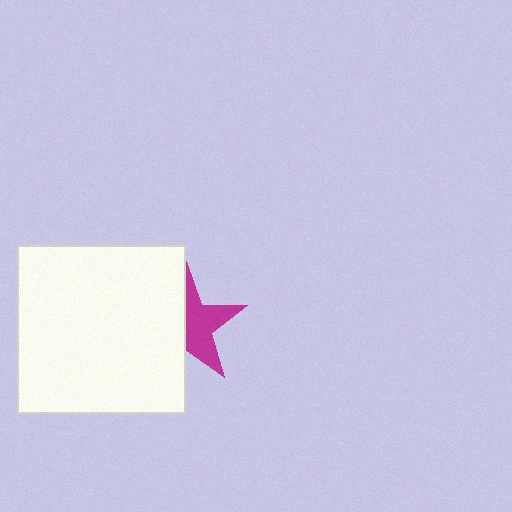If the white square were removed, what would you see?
You would see the complete magenta star.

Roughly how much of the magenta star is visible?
About half of it is visible (roughly 52%).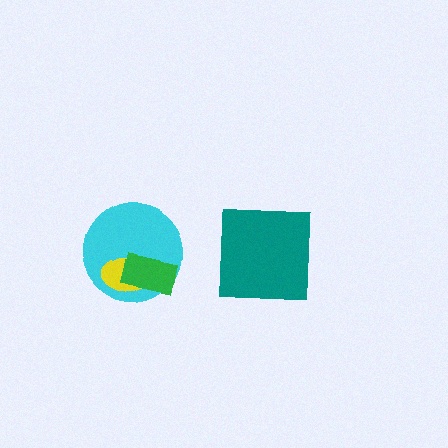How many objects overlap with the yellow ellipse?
2 objects overlap with the yellow ellipse.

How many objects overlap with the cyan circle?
2 objects overlap with the cyan circle.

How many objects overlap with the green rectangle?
2 objects overlap with the green rectangle.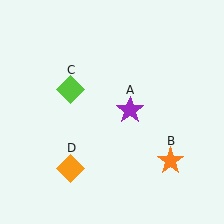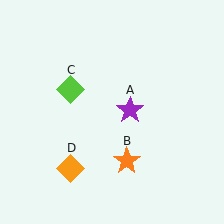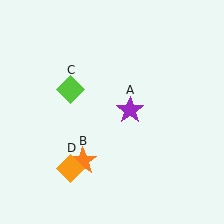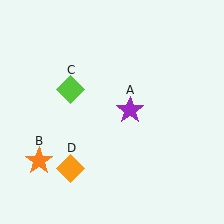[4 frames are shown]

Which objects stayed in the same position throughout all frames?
Purple star (object A) and lime diamond (object C) and orange diamond (object D) remained stationary.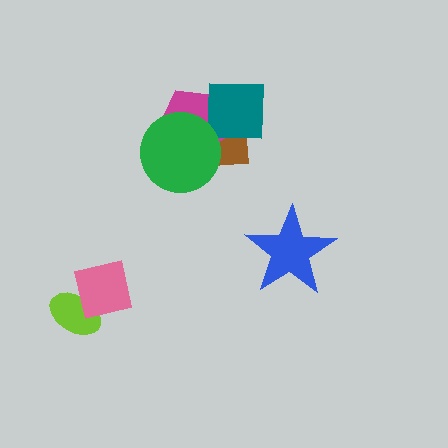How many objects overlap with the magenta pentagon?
3 objects overlap with the magenta pentagon.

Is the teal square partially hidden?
Yes, it is partially covered by another shape.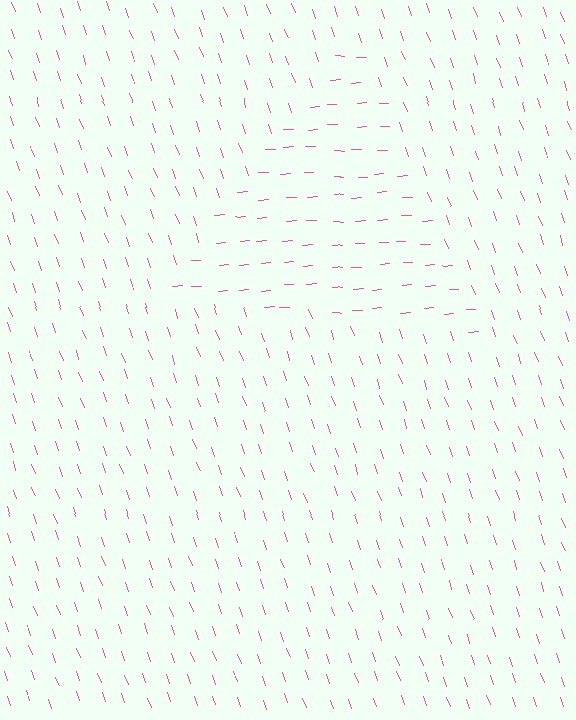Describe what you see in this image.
The image is filled with small pink line segments. A triangle region in the image has lines oriented differently from the surrounding lines, creating a visible texture boundary.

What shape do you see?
I see a triangle.